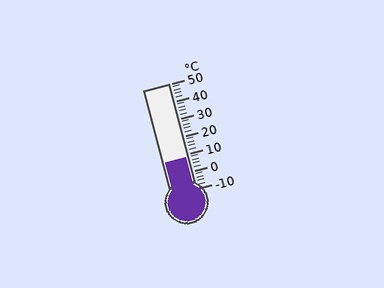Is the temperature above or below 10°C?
The temperature is below 10°C.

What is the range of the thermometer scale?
The thermometer scale ranges from -10°C to 50°C.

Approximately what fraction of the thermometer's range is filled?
The thermometer is filled to approximately 30% of its range.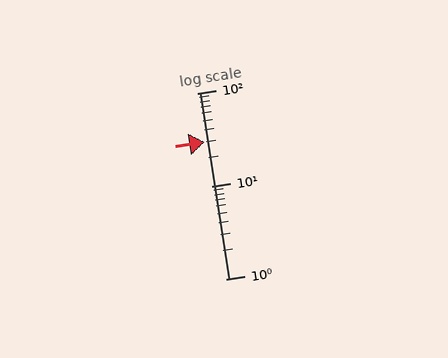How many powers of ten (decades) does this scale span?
The scale spans 2 decades, from 1 to 100.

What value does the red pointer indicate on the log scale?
The pointer indicates approximately 30.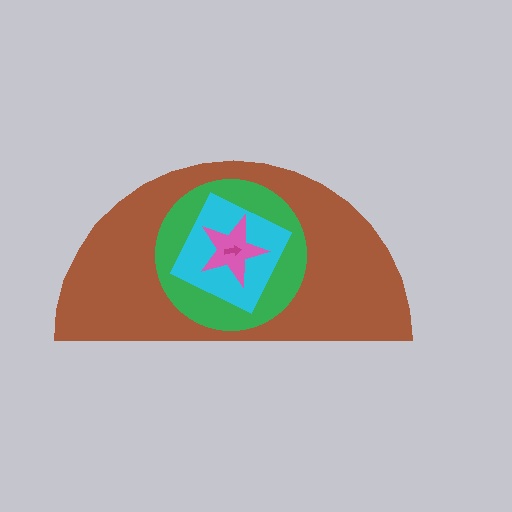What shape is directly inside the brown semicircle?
The green circle.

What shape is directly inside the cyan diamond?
The pink star.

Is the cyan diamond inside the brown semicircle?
Yes.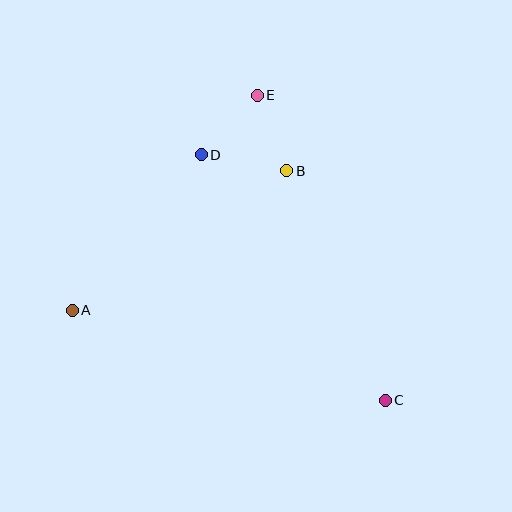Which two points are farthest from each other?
Points C and E are farthest from each other.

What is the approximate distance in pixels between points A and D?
The distance between A and D is approximately 202 pixels.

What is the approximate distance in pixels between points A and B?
The distance between A and B is approximately 256 pixels.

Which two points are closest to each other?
Points B and E are closest to each other.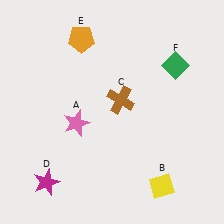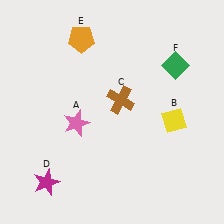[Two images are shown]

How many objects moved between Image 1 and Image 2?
1 object moved between the two images.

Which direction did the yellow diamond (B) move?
The yellow diamond (B) moved up.